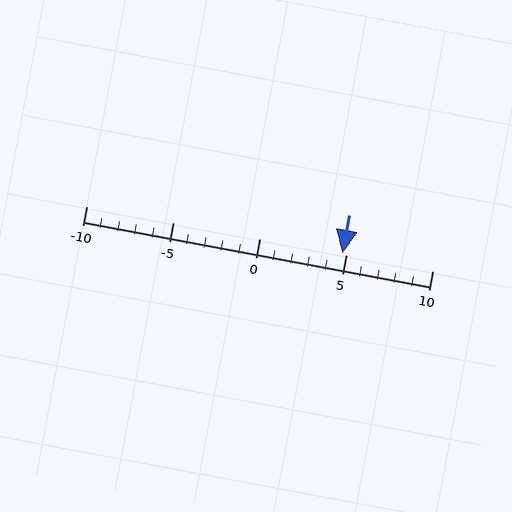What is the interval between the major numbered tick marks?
The major tick marks are spaced 5 units apart.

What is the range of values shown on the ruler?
The ruler shows values from -10 to 10.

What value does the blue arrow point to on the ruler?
The blue arrow points to approximately 5.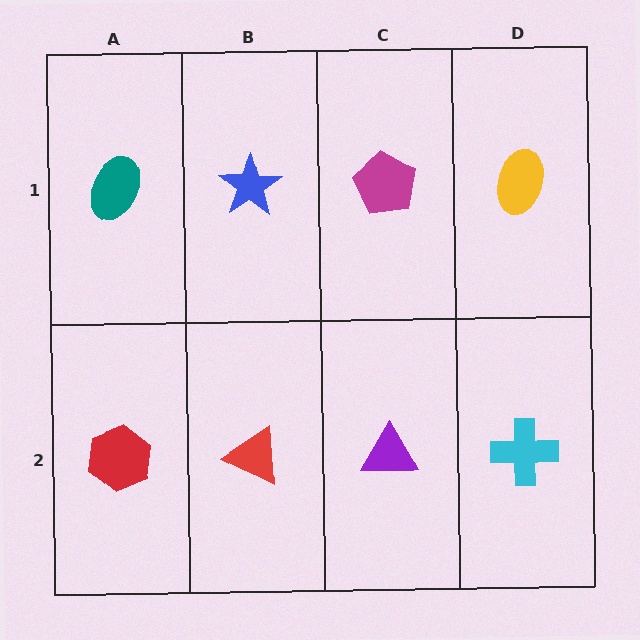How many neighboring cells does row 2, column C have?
3.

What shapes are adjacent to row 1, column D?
A cyan cross (row 2, column D), a magenta pentagon (row 1, column C).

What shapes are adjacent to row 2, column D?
A yellow ellipse (row 1, column D), a purple triangle (row 2, column C).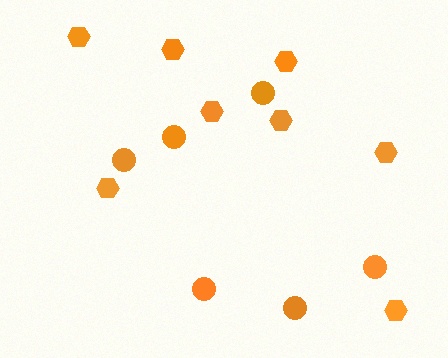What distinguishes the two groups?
There are 2 groups: one group of circles (6) and one group of hexagons (8).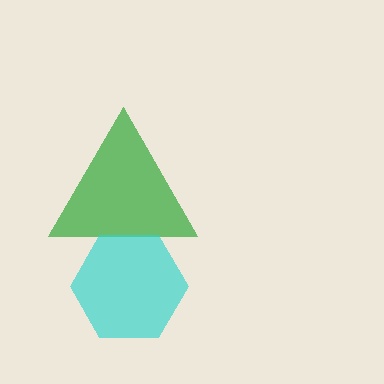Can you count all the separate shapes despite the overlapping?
Yes, there are 2 separate shapes.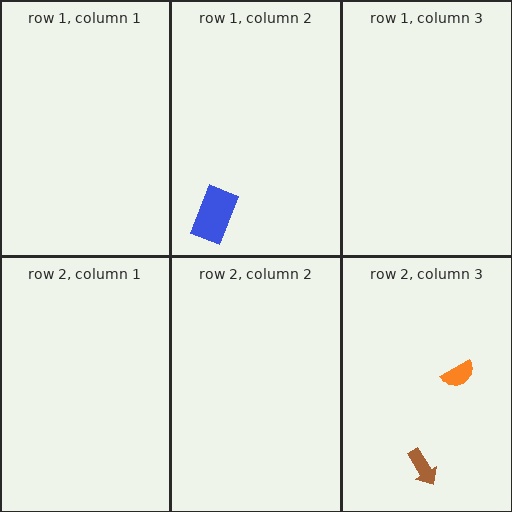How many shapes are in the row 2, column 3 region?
2.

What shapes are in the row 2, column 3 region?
The brown arrow, the orange semicircle.